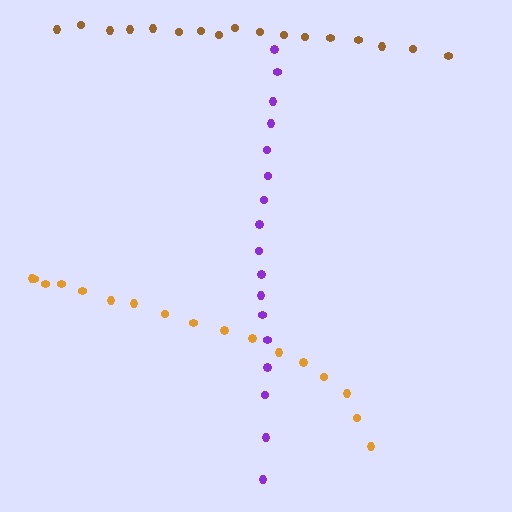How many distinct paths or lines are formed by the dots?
There are 3 distinct paths.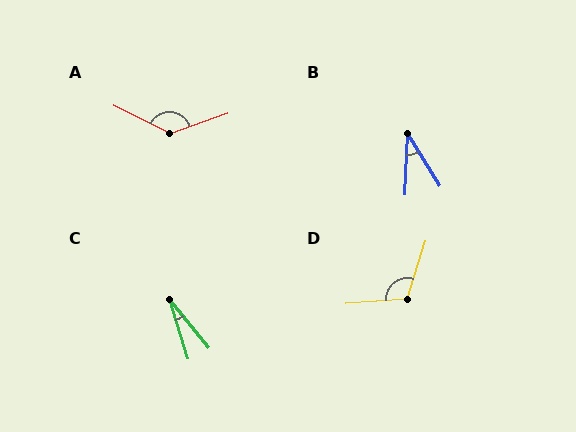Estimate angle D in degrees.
Approximately 111 degrees.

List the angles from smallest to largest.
C (21°), B (34°), D (111°), A (135°).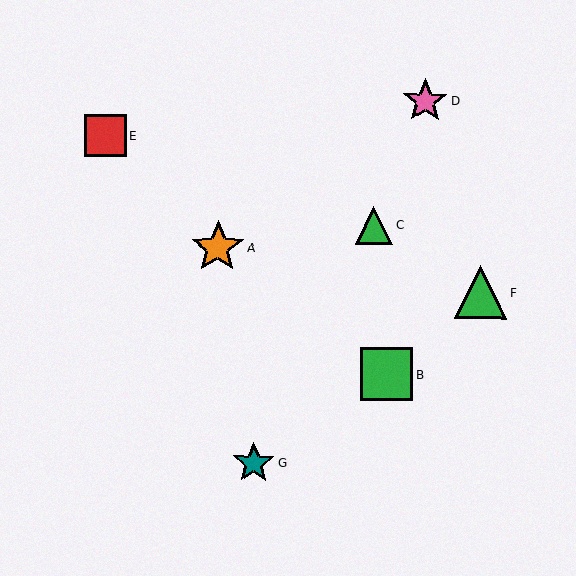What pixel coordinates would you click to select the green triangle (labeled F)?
Click at (481, 292) to select the green triangle F.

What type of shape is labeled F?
Shape F is a green triangle.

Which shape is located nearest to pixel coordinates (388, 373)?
The green square (labeled B) at (386, 374) is nearest to that location.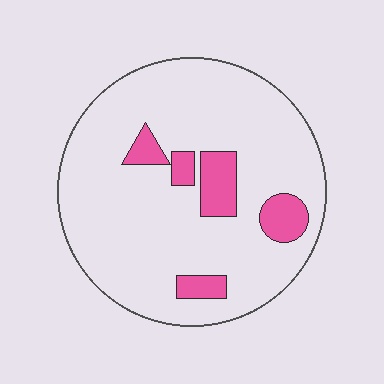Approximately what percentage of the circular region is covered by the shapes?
Approximately 15%.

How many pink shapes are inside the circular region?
5.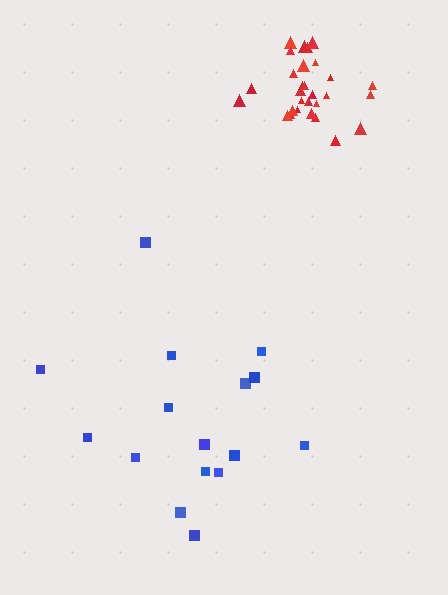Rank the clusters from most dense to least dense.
red, blue.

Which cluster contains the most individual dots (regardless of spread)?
Red (30).